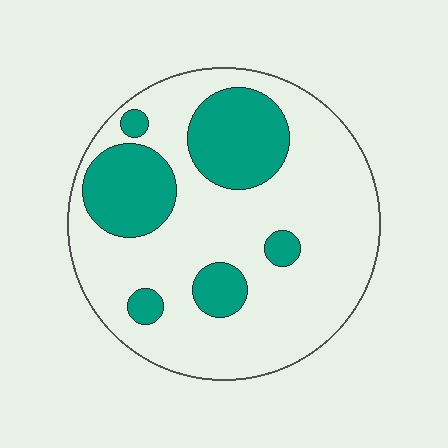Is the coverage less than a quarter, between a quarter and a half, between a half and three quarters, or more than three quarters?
Between a quarter and a half.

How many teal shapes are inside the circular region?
6.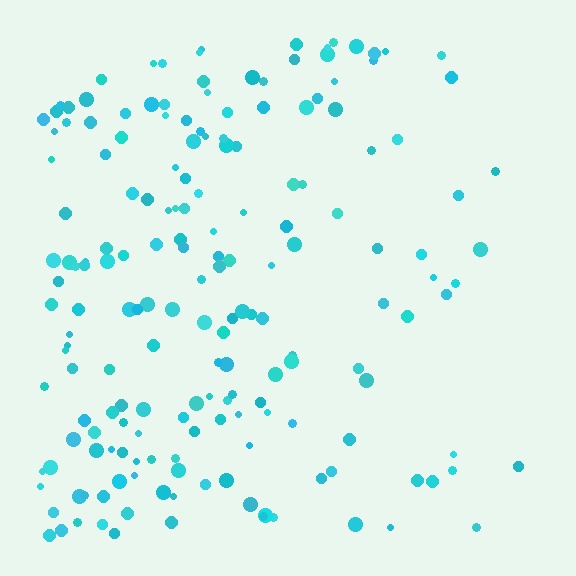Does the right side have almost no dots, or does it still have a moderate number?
Still a moderate number, just noticeably fewer than the left.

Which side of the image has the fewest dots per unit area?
The right.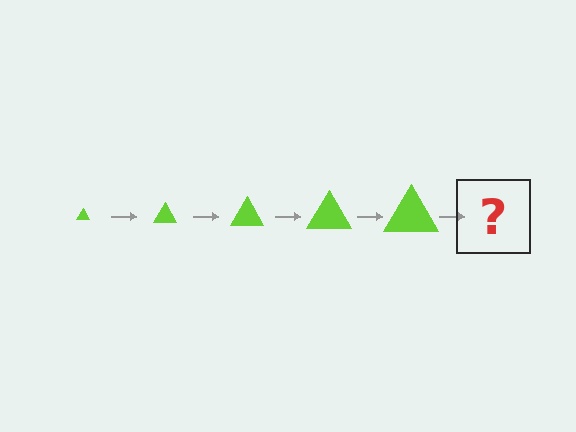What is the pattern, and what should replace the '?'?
The pattern is that the triangle gets progressively larger each step. The '?' should be a lime triangle, larger than the previous one.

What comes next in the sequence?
The next element should be a lime triangle, larger than the previous one.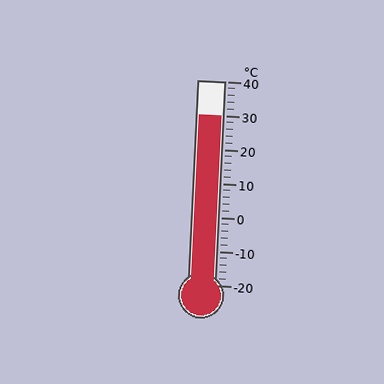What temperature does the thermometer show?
The thermometer shows approximately 30°C.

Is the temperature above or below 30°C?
The temperature is at 30°C.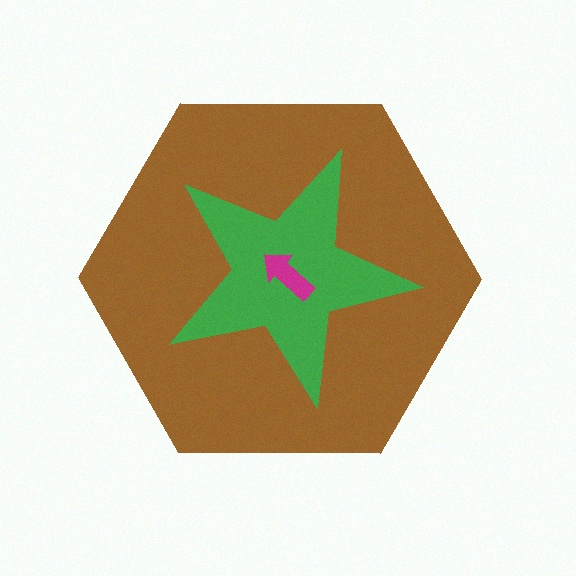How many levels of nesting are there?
3.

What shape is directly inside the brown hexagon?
The green star.